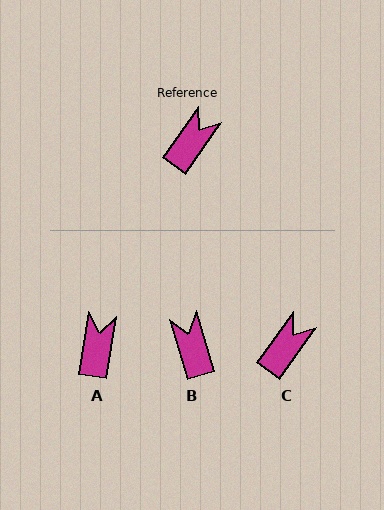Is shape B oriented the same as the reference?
No, it is off by about 52 degrees.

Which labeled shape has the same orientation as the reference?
C.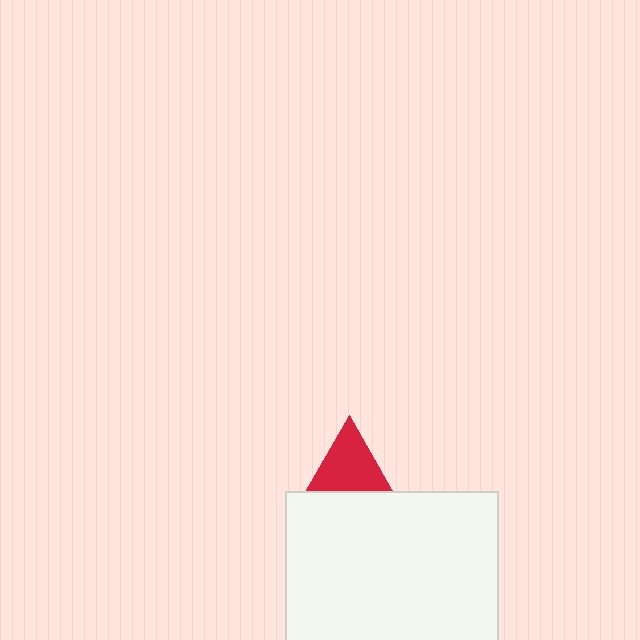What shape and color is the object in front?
The object in front is a white square.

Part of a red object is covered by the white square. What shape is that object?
It is a triangle.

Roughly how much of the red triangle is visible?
About half of it is visible (roughly 46%).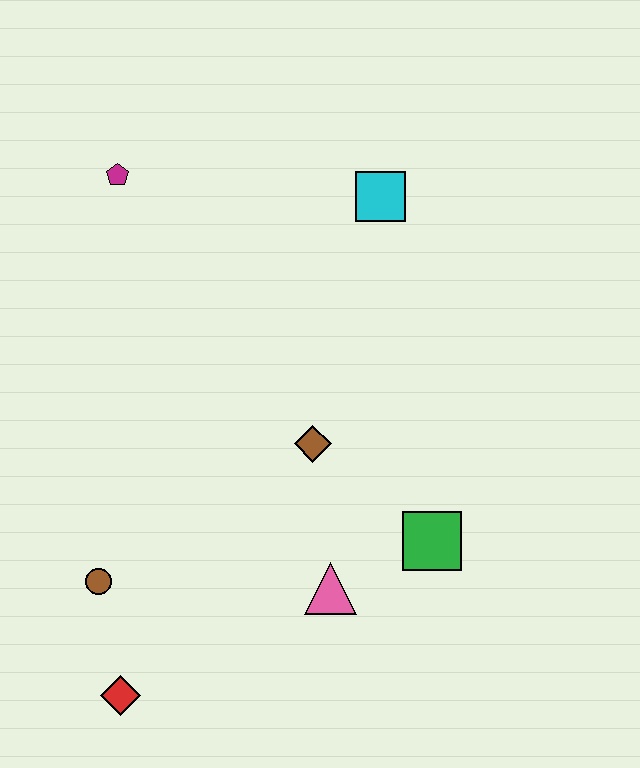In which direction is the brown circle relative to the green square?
The brown circle is to the left of the green square.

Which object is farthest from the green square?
The magenta pentagon is farthest from the green square.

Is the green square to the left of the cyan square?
No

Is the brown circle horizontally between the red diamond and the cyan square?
No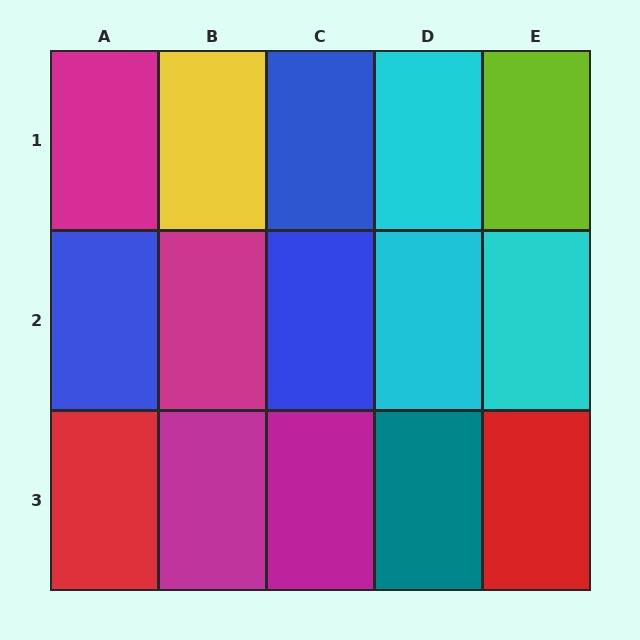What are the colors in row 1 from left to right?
Magenta, yellow, blue, cyan, lime.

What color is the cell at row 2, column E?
Cyan.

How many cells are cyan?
3 cells are cyan.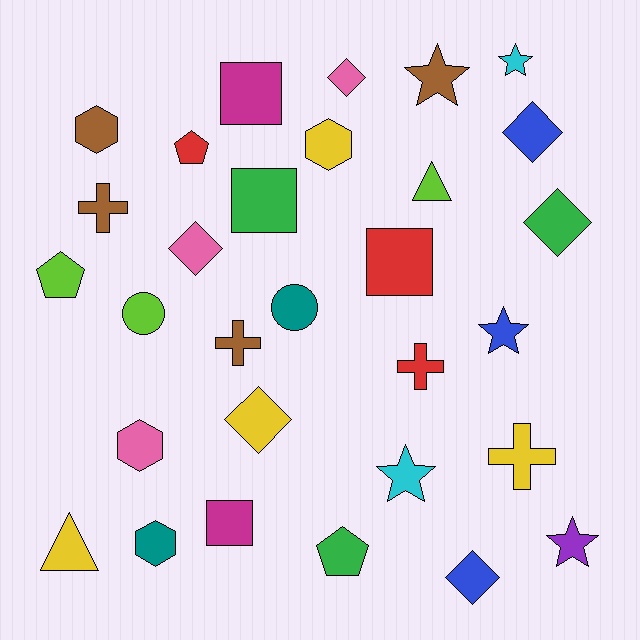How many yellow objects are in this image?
There are 4 yellow objects.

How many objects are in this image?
There are 30 objects.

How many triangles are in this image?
There are 2 triangles.